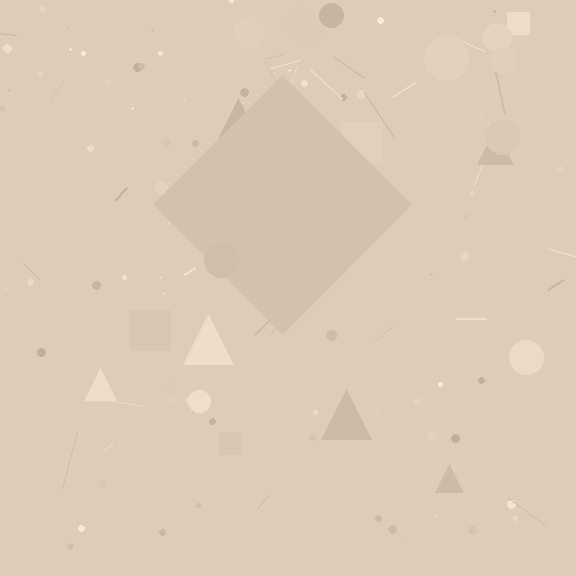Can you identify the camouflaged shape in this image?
The camouflaged shape is a diamond.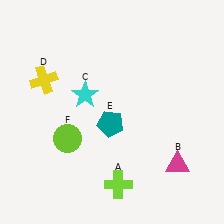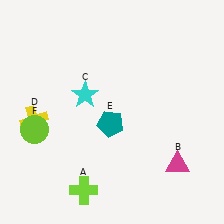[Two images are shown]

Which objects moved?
The objects that moved are: the lime cross (A), the yellow cross (D), the lime circle (F).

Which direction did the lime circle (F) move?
The lime circle (F) moved left.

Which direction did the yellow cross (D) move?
The yellow cross (D) moved down.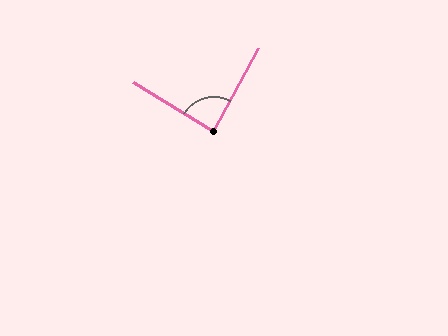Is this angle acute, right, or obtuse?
It is approximately a right angle.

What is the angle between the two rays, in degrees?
Approximately 87 degrees.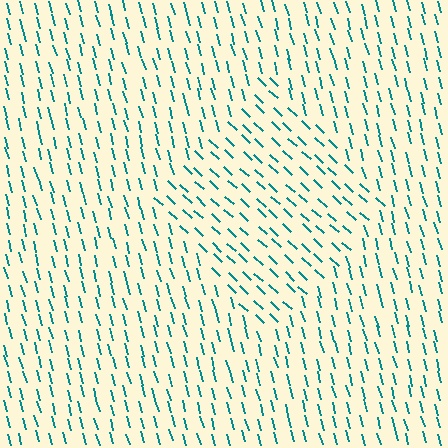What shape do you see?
I see a diamond.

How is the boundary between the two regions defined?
The boundary is defined purely by a change in line orientation (approximately 31 degrees difference). All lines are the same color and thickness.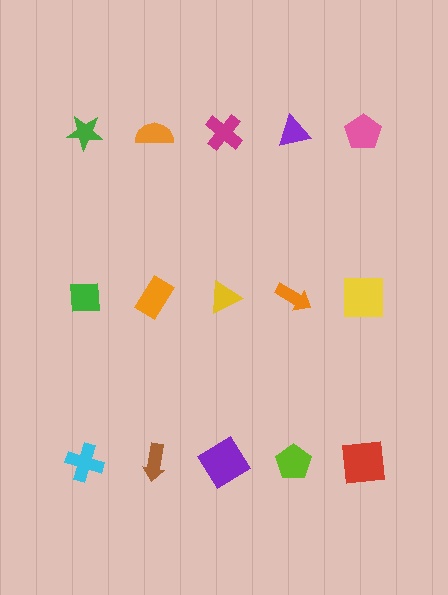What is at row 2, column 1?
A green square.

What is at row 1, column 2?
An orange semicircle.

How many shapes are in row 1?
5 shapes.